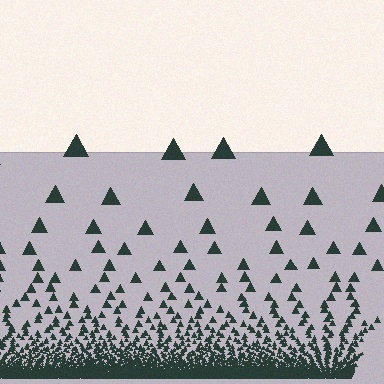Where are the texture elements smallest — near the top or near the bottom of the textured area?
Near the bottom.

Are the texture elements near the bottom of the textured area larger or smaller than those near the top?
Smaller. The gradient is inverted — elements near the bottom are smaller and denser.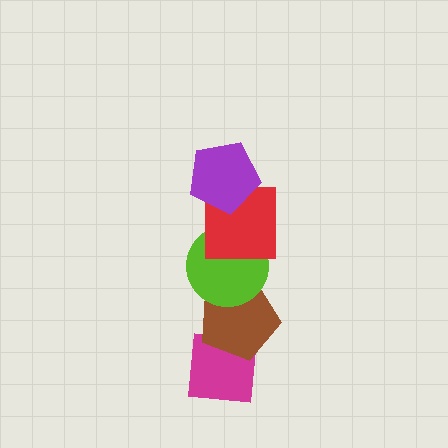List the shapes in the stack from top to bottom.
From top to bottom: the purple pentagon, the red square, the lime circle, the brown pentagon, the magenta square.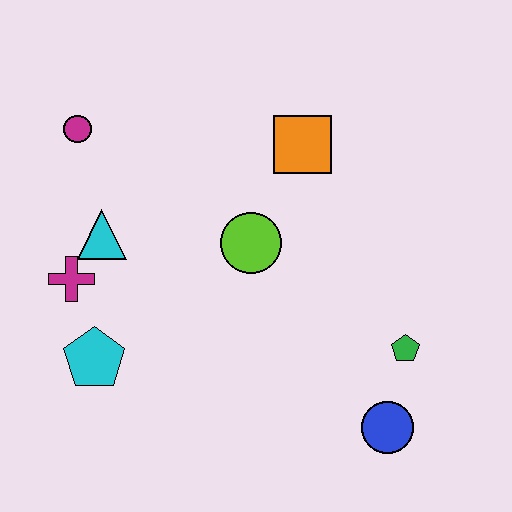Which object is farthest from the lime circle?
The blue circle is farthest from the lime circle.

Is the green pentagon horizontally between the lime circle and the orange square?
No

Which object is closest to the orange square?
The lime circle is closest to the orange square.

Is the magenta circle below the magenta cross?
No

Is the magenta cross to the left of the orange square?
Yes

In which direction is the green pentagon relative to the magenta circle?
The green pentagon is to the right of the magenta circle.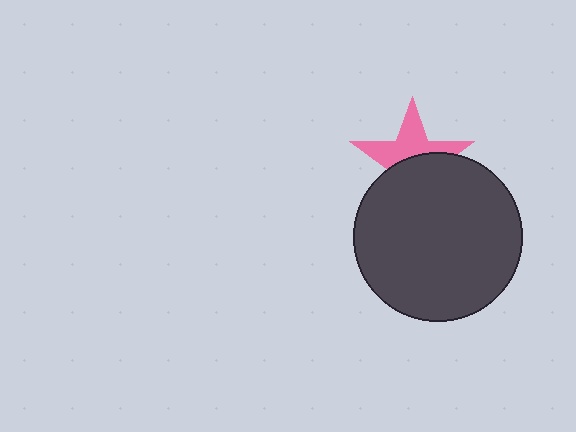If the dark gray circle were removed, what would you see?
You would see the complete pink star.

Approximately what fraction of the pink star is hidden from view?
Roughly 53% of the pink star is hidden behind the dark gray circle.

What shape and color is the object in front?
The object in front is a dark gray circle.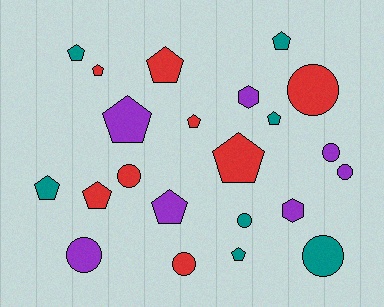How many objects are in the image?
There are 22 objects.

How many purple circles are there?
There are 3 purple circles.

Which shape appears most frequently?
Pentagon, with 12 objects.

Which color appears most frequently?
Red, with 8 objects.